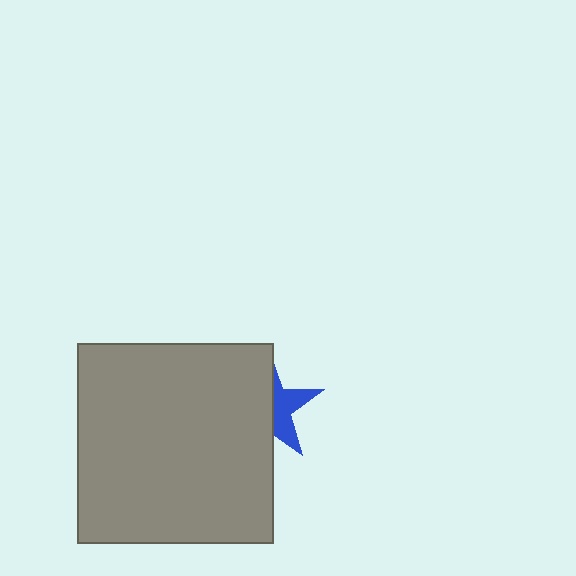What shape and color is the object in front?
The object in front is a gray rectangle.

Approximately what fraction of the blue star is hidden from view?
Roughly 60% of the blue star is hidden behind the gray rectangle.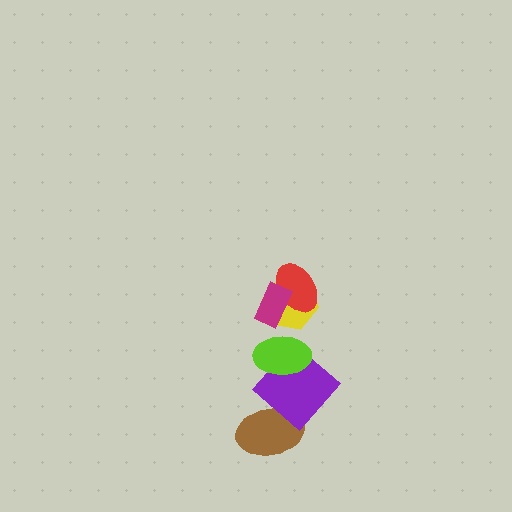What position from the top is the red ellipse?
The red ellipse is 2nd from the top.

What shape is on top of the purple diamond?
The lime ellipse is on top of the purple diamond.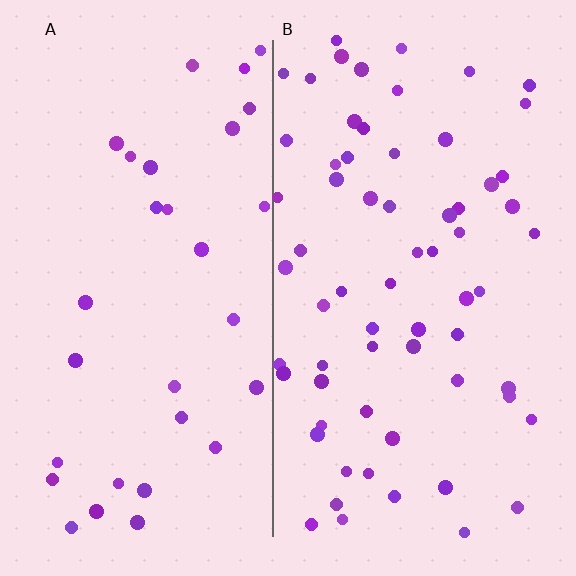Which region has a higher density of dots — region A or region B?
B (the right).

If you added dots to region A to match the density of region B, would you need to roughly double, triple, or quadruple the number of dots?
Approximately double.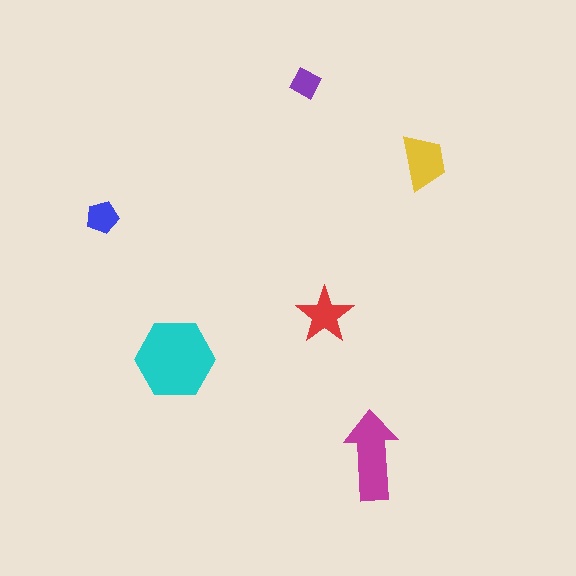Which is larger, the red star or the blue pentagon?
The red star.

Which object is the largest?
The cyan hexagon.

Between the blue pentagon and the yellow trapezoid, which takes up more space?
The yellow trapezoid.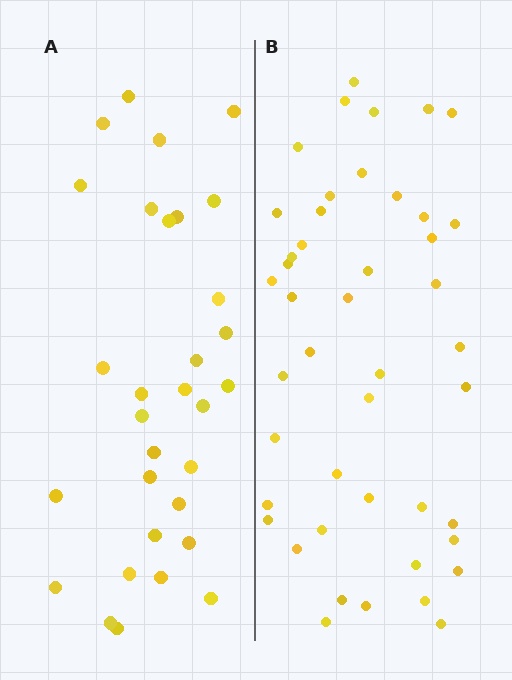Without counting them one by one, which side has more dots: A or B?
Region B (the right region) has more dots.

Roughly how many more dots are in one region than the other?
Region B has approximately 15 more dots than region A.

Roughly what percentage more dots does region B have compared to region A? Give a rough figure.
About 45% more.